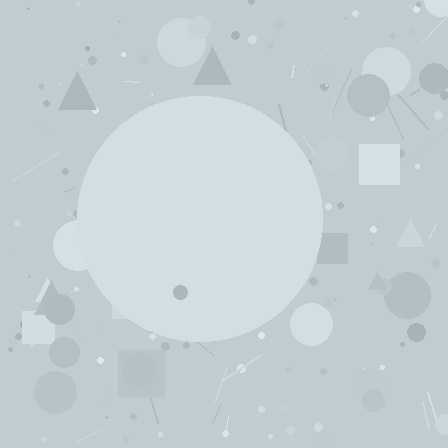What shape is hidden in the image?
A circle is hidden in the image.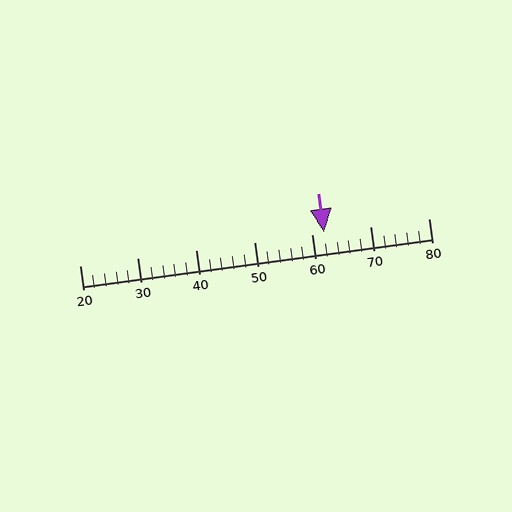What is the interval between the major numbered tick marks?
The major tick marks are spaced 10 units apart.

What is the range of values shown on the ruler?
The ruler shows values from 20 to 80.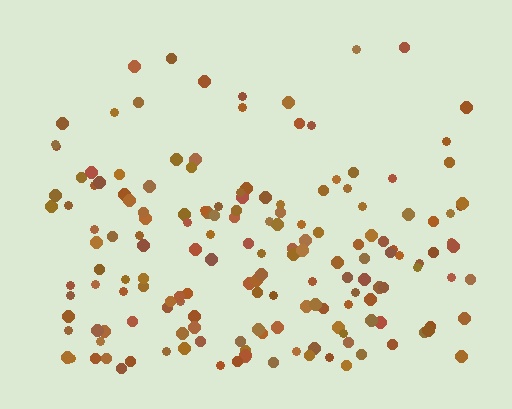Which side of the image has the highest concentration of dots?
The bottom.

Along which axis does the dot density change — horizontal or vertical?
Vertical.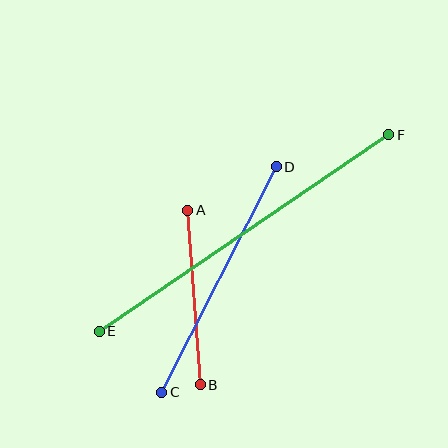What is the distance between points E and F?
The distance is approximately 349 pixels.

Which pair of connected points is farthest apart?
Points E and F are farthest apart.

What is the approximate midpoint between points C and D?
The midpoint is at approximately (219, 280) pixels.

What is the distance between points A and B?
The distance is approximately 175 pixels.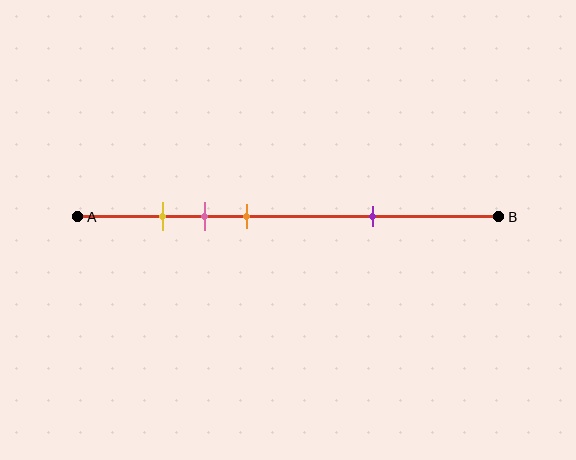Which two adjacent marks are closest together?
The yellow and pink marks are the closest adjacent pair.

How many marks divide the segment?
There are 4 marks dividing the segment.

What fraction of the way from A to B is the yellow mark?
The yellow mark is approximately 20% (0.2) of the way from A to B.